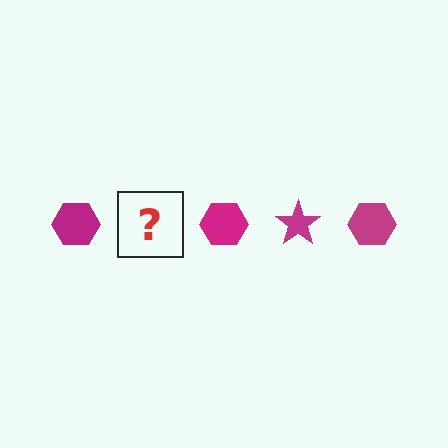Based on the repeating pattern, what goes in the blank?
The blank should be a magenta star.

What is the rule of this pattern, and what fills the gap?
The rule is that the pattern cycles through hexagon, star shapes in magenta. The gap should be filled with a magenta star.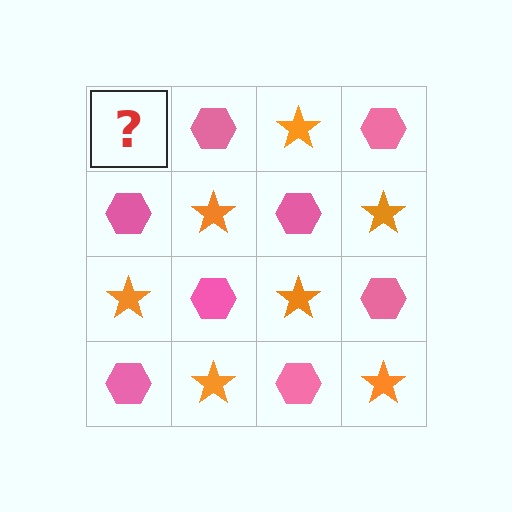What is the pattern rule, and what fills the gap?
The rule is that it alternates orange star and pink hexagon in a checkerboard pattern. The gap should be filled with an orange star.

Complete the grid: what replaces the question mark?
The question mark should be replaced with an orange star.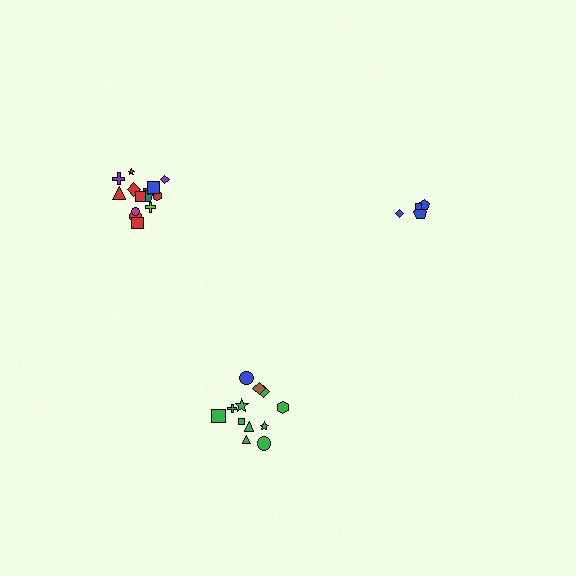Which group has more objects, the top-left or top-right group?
The top-left group.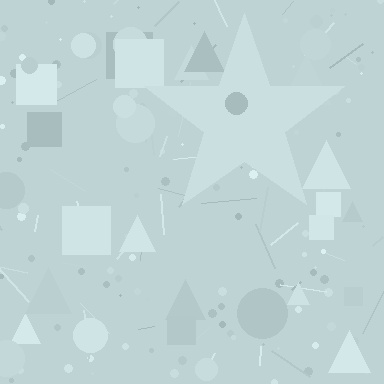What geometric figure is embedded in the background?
A star is embedded in the background.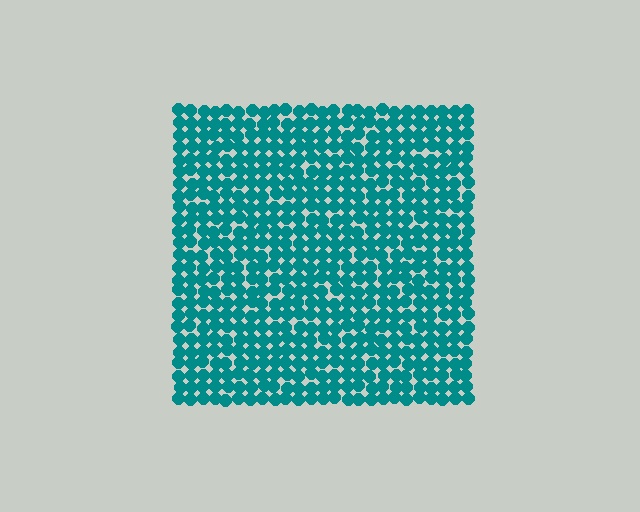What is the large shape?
The large shape is a square.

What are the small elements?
The small elements are circles.